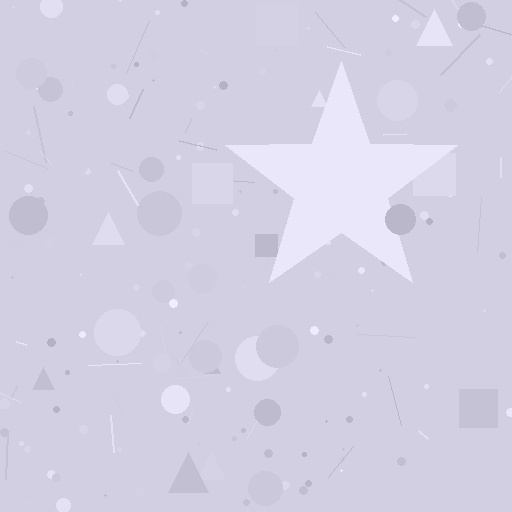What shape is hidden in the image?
A star is hidden in the image.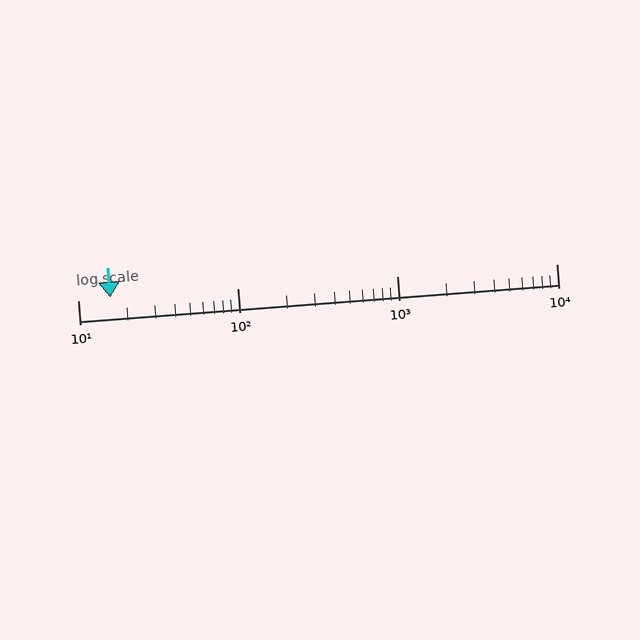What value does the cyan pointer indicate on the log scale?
The pointer indicates approximately 16.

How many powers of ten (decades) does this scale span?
The scale spans 3 decades, from 10 to 10000.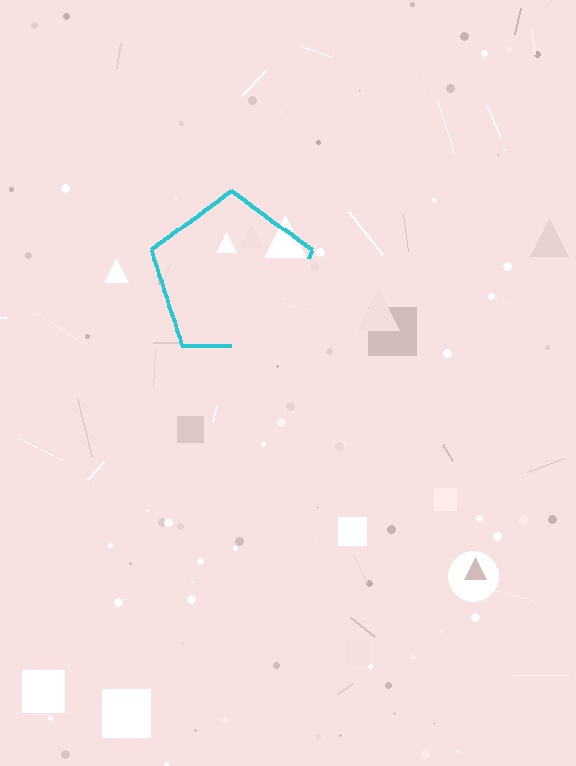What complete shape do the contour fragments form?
The contour fragments form a pentagon.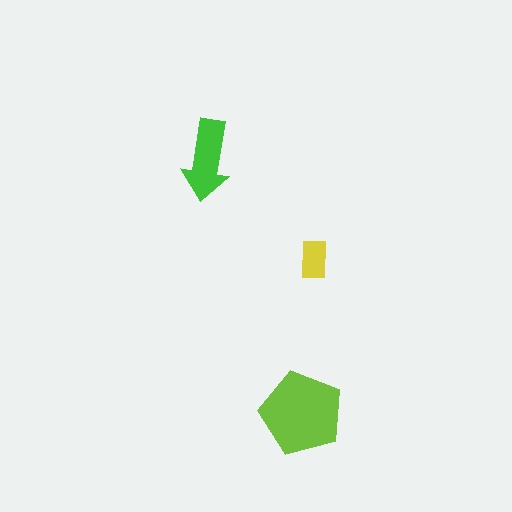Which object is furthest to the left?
The green arrow is leftmost.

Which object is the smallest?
The yellow rectangle.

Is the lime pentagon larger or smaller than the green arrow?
Larger.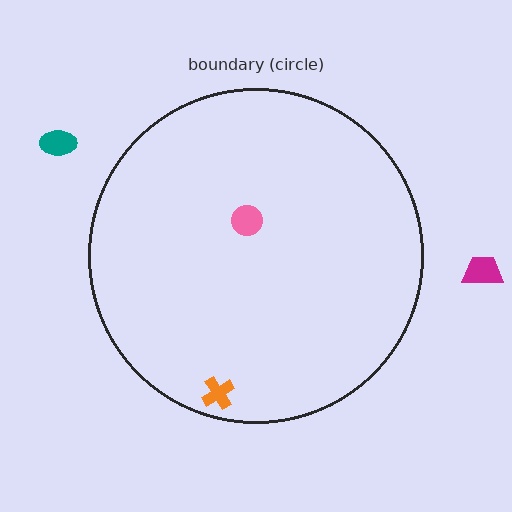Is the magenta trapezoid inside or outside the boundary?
Outside.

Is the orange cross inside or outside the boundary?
Inside.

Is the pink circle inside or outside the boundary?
Inside.